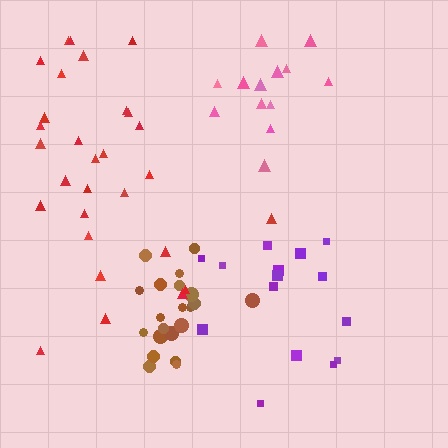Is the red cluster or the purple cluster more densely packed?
Red.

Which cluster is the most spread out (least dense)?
Purple.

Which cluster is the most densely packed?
Brown.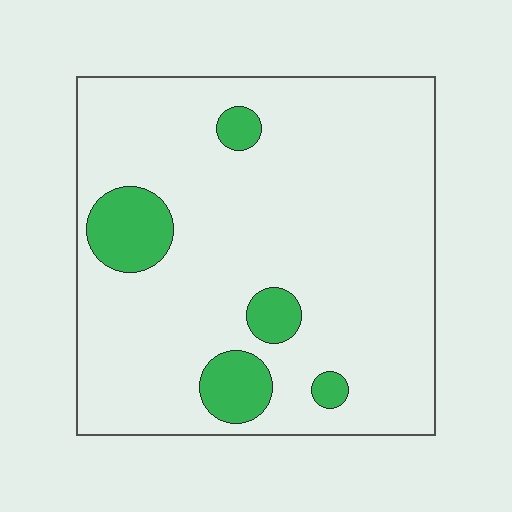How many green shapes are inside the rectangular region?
5.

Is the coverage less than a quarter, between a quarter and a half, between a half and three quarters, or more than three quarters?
Less than a quarter.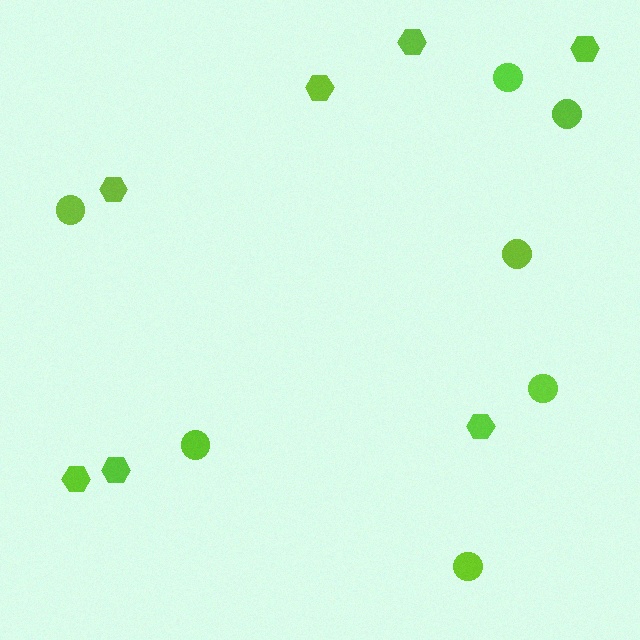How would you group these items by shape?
There are 2 groups: one group of hexagons (7) and one group of circles (7).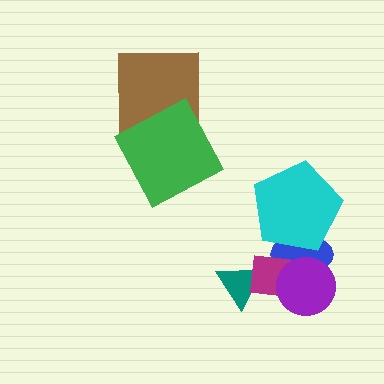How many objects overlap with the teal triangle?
1 object overlaps with the teal triangle.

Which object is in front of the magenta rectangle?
The purple circle is in front of the magenta rectangle.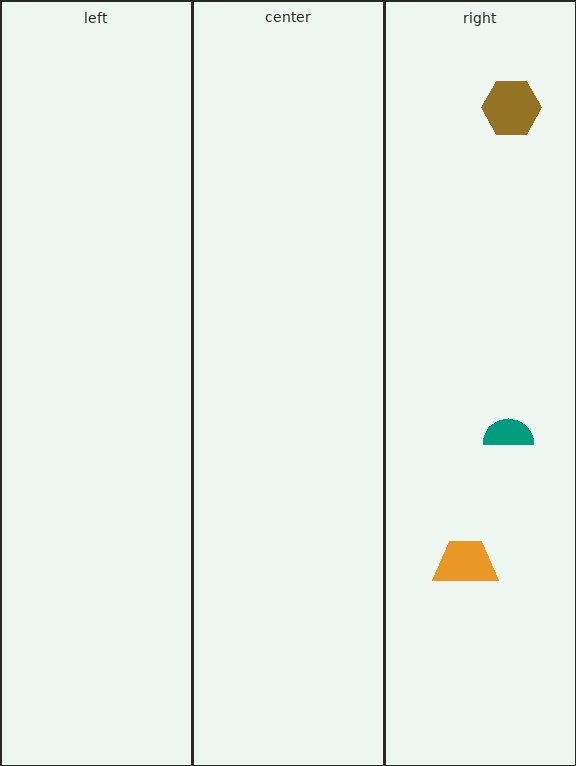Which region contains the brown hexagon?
The right region.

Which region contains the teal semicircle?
The right region.